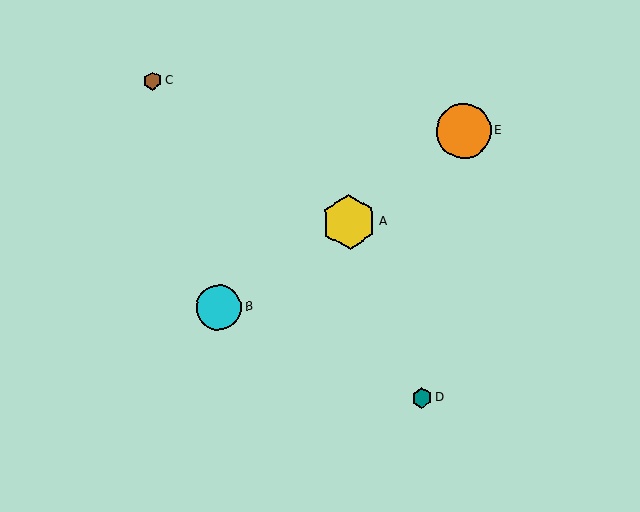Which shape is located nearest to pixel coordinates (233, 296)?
The cyan circle (labeled B) at (219, 307) is nearest to that location.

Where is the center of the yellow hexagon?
The center of the yellow hexagon is at (349, 222).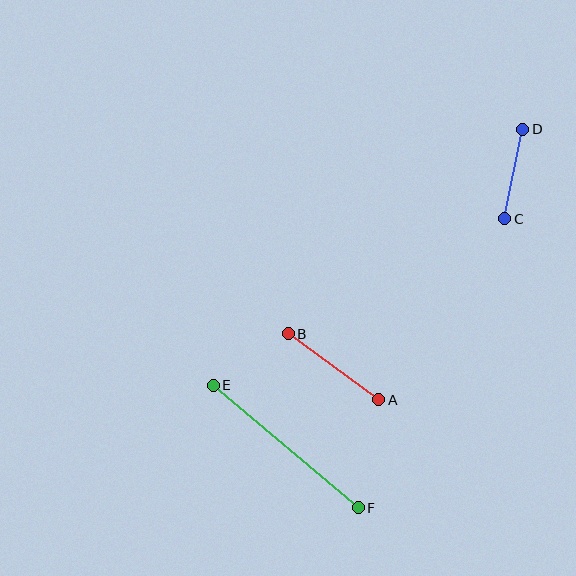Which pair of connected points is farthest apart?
Points E and F are farthest apart.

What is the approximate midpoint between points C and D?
The midpoint is at approximately (514, 174) pixels.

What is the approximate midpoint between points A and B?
The midpoint is at approximately (333, 367) pixels.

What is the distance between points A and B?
The distance is approximately 112 pixels.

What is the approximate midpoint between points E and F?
The midpoint is at approximately (286, 446) pixels.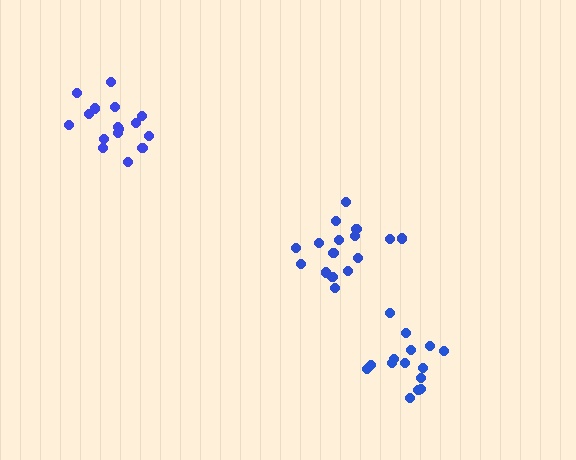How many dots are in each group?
Group 1: 16 dots, Group 2: 15 dots, Group 3: 16 dots (47 total).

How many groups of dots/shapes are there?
There are 3 groups.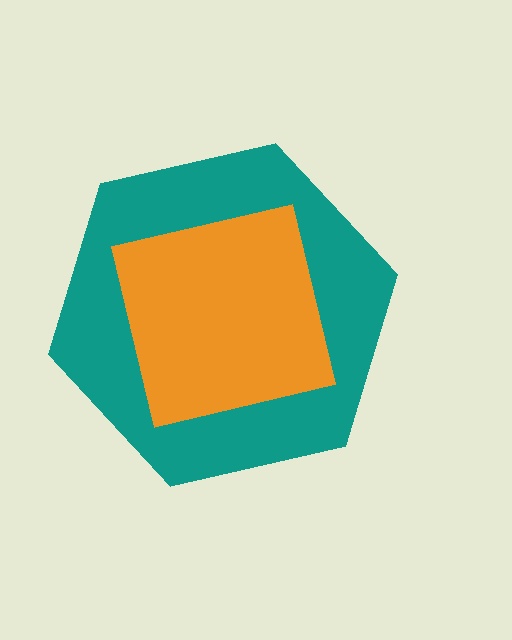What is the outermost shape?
The teal hexagon.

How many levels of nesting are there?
2.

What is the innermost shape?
The orange square.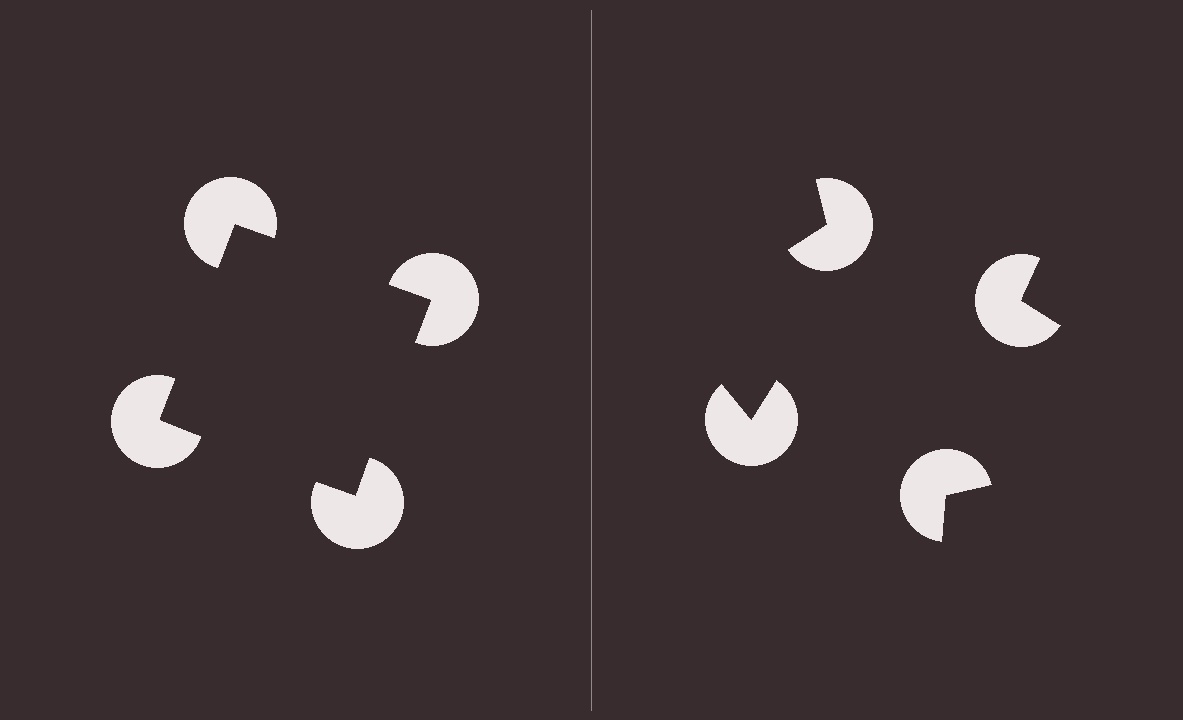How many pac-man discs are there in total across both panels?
8 — 4 on each side.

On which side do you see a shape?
An illusory square appears on the left side. On the right side the wedge cuts are rotated, so no coherent shape forms.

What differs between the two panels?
The pac-man discs are positioned identically on both sides; only the wedge orientations differ. On the left they align to a square; on the right they are misaligned.